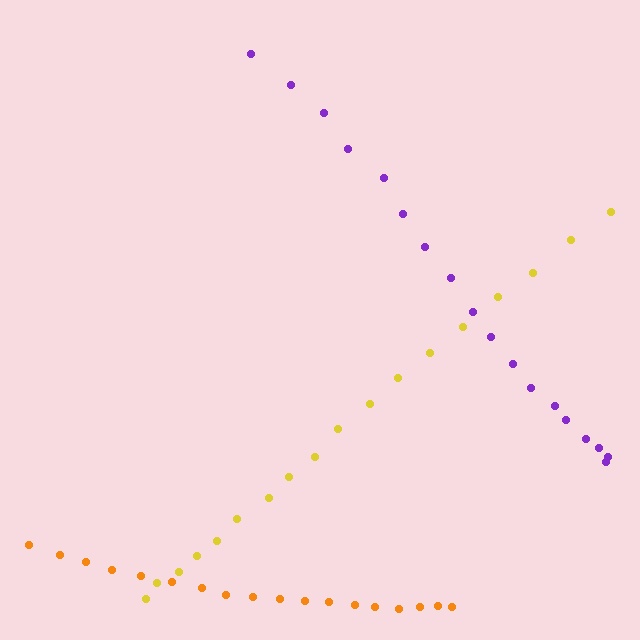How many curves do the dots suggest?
There are 3 distinct paths.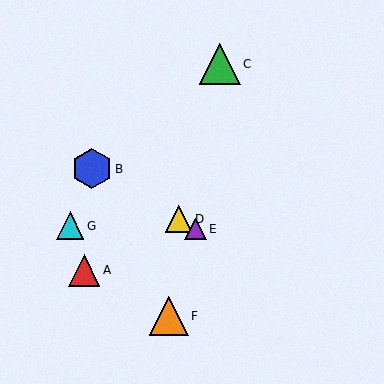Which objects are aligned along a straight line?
Objects B, D, E are aligned along a straight line.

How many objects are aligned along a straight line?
3 objects (B, D, E) are aligned along a straight line.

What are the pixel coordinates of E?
Object E is at (196, 229).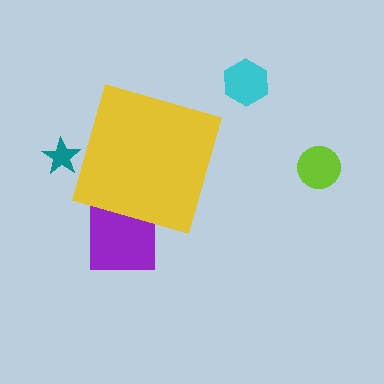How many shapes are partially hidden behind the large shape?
2 shapes are partially hidden.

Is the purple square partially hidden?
Yes, the purple square is partially hidden behind the yellow diamond.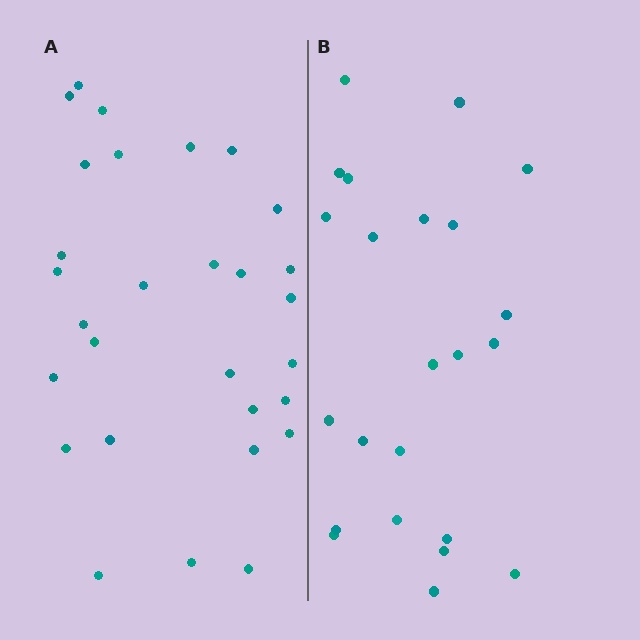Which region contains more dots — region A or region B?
Region A (the left region) has more dots.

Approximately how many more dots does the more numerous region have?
Region A has about 6 more dots than region B.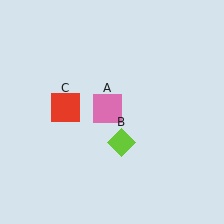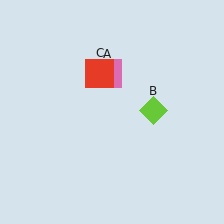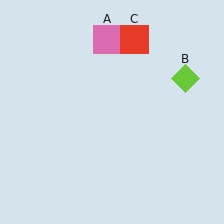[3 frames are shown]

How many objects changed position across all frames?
3 objects changed position: pink square (object A), lime diamond (object B), red square (object C).